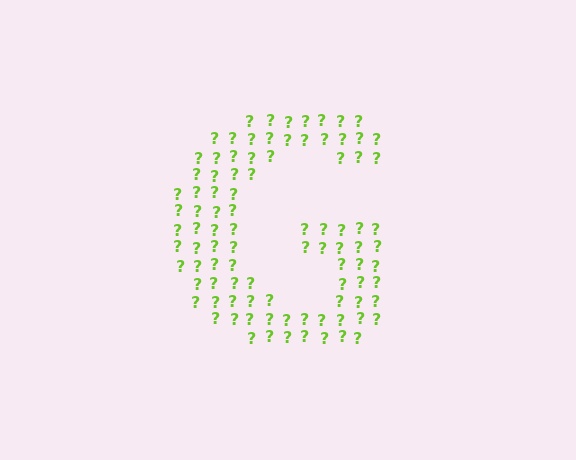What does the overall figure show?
The overall figure shows the letter G.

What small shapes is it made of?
It is made of small question marks.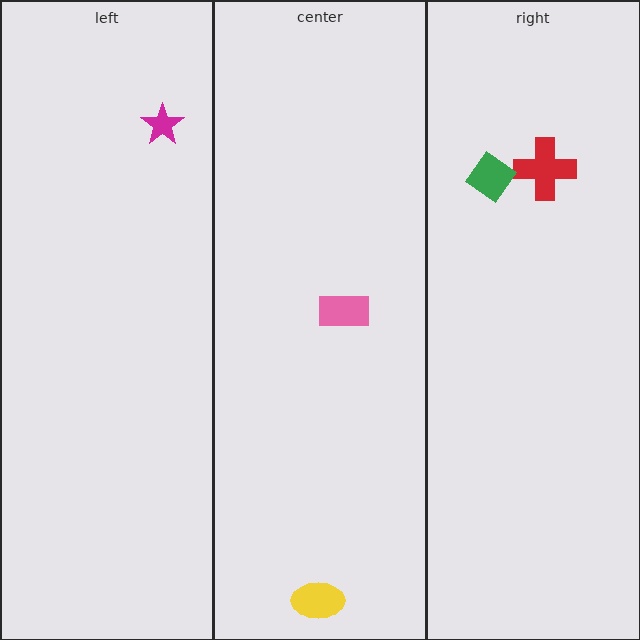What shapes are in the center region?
The pink rectangle, the yellow ellipse.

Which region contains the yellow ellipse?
The center region.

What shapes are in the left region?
The magenta star.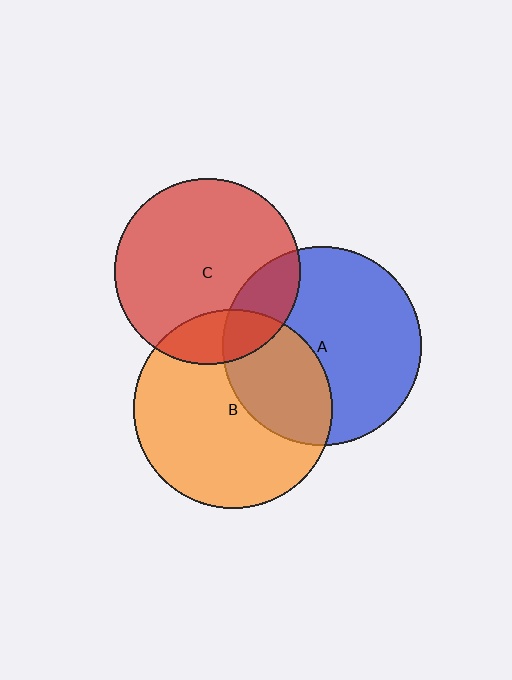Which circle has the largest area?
Circle A (blue).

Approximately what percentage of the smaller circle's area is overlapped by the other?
Approximately 20%.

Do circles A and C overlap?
Yes.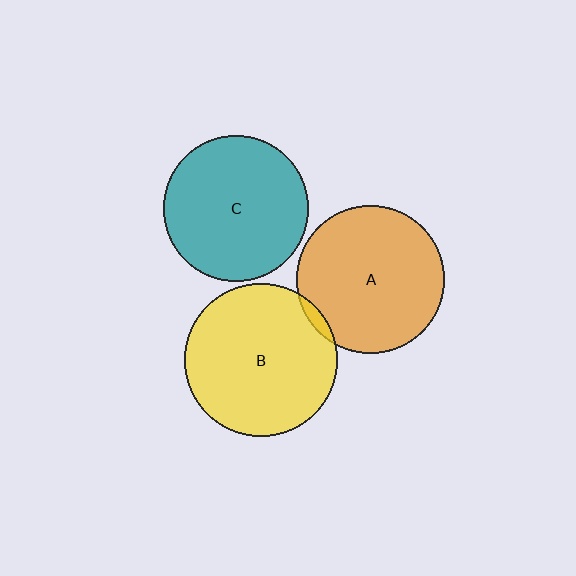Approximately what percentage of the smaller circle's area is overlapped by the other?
Approximately 5%.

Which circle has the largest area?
Circle B (yellow).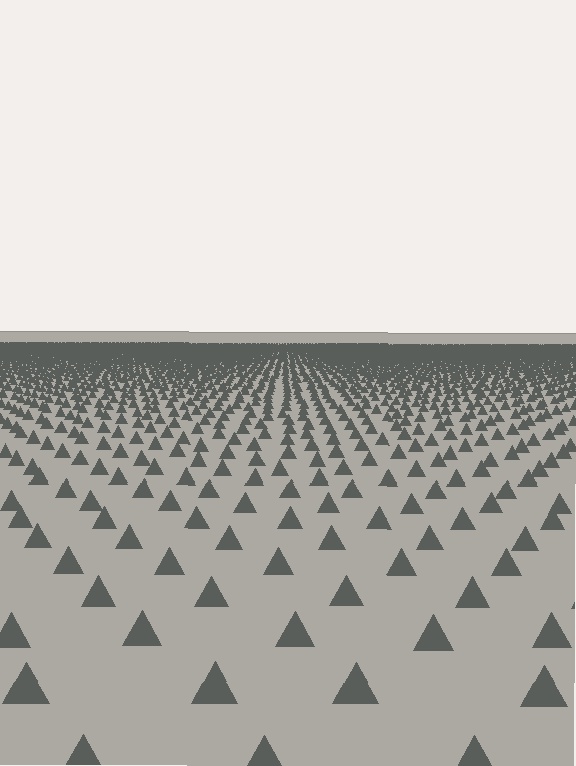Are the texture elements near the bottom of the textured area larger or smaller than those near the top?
Larger. Near the bottom, elements are closer to the viewer and appear at a bigger on-screen size.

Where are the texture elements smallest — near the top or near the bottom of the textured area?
Near the top.